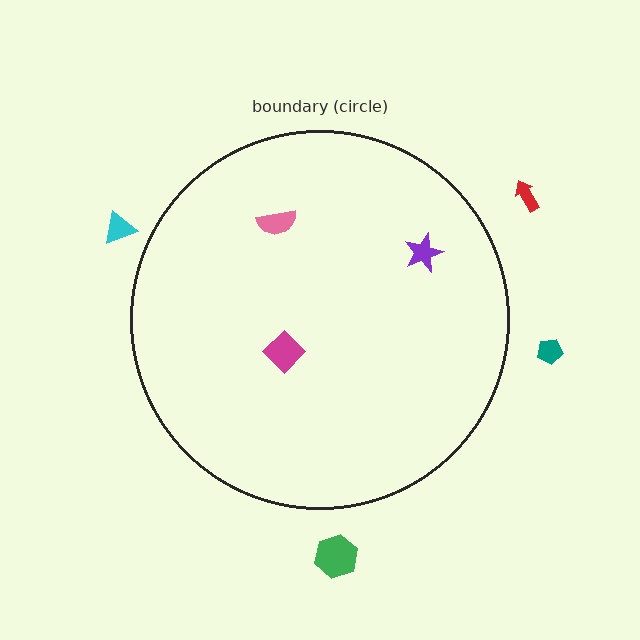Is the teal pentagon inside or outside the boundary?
Outside.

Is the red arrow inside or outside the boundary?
Outside.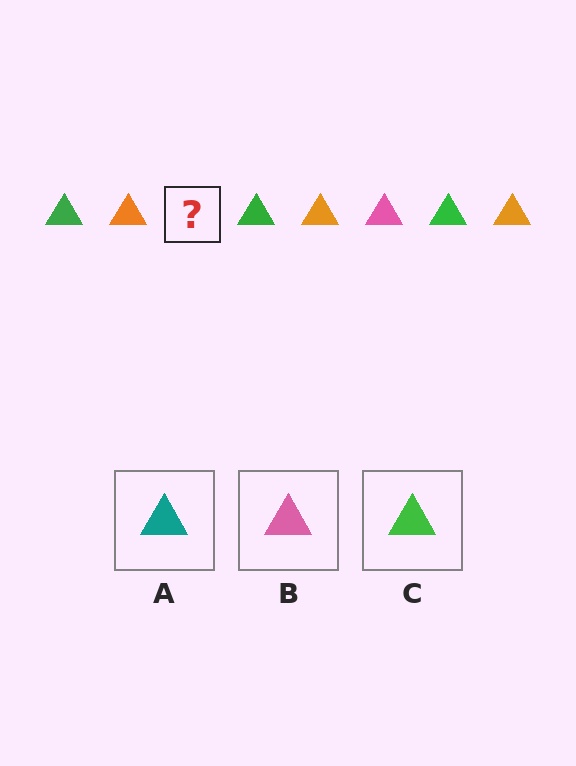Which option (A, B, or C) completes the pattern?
B.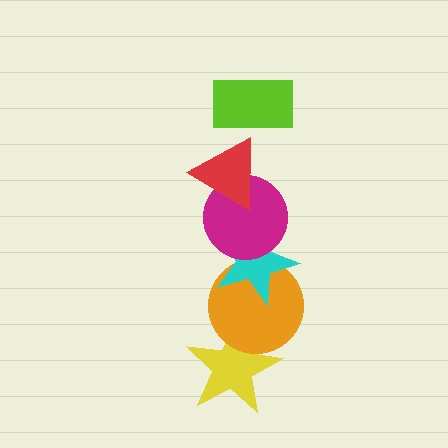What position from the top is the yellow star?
The yellow star is 6th from the top.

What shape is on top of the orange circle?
The cyan star is on top of the orange circle.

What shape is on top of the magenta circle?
The red triangle is on top of the magenta circle.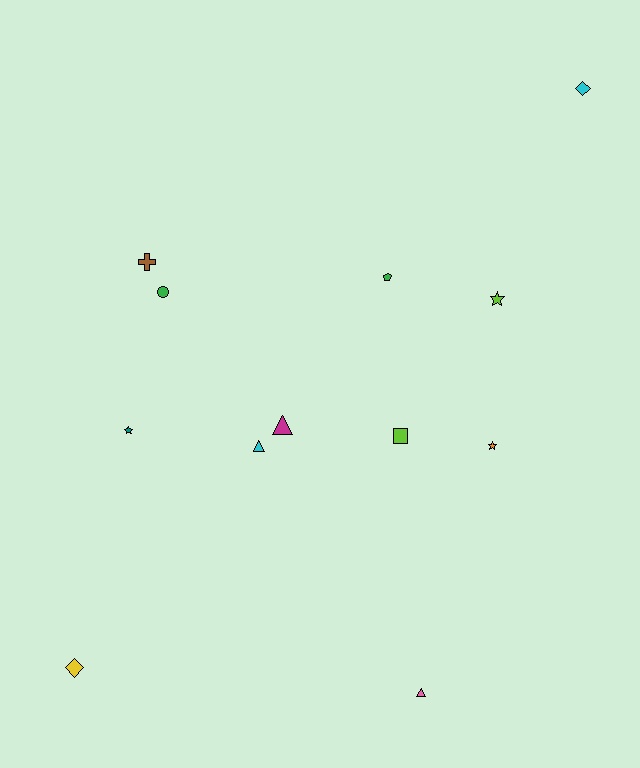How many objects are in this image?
There are 12 objects.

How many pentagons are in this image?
There is 1 pentagon.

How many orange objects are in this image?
There is 1 orange object.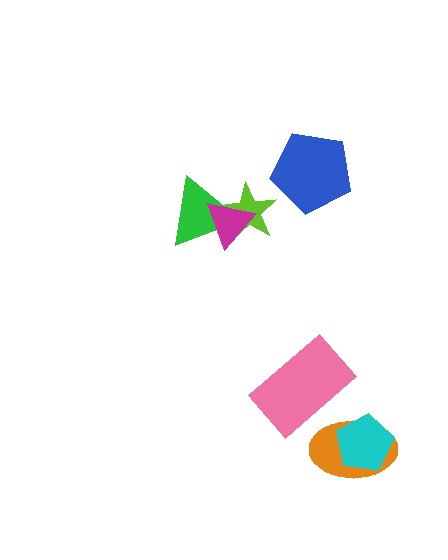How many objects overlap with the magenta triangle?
2 objects overlap with the magenta triangle.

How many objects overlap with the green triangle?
2 objects overlap with the green triangle.